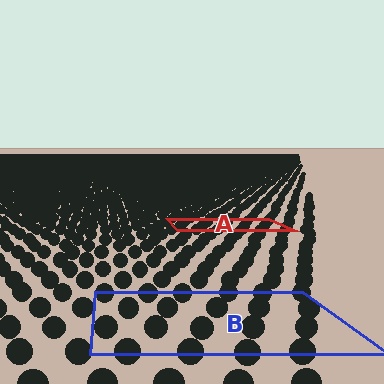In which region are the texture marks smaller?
The texture marks are smaller in region A, because it is farther away.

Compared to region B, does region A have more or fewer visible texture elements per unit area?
Region A has more texture elements per unit area — they are packed more densely because it is farther away.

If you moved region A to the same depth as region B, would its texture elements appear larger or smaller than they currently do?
They would appear larger. At a closer depth, the same texture elements are projected at a bigger on-screen size.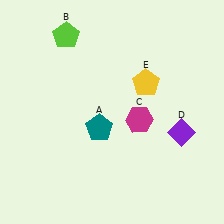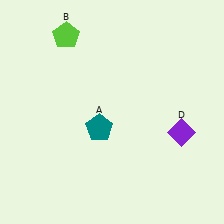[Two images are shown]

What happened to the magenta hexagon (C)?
The magenta hexagon (C) was removed in Image 2. It was in the bottom-right area of Image 1.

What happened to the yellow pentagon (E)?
The yellow pentagon (E) was removed in Image 2. It was in the top-right area of Image 1.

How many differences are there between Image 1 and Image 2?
There are 2 differences between the two images.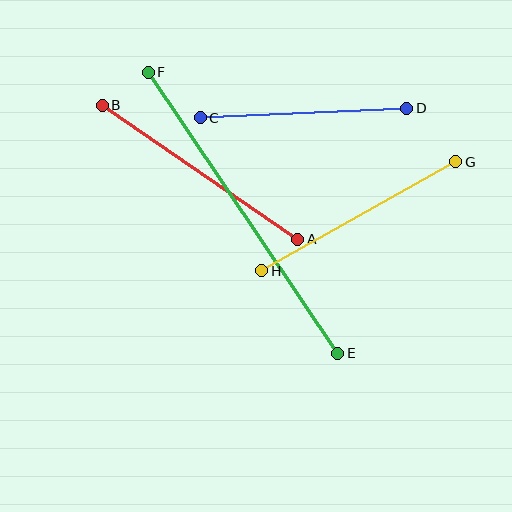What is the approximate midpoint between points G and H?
The midpoint is at approximately (359, 216) pixels.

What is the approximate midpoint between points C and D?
The midpoint is at approximately (304, 113) pixels.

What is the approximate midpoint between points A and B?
The midpoint is at approximately (200, 172) pixels.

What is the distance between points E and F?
The distance is approximately 339 pixels.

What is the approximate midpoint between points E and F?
The midpoint is at approximately (243, 213) pixels.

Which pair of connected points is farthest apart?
Points E and F are farthest apart.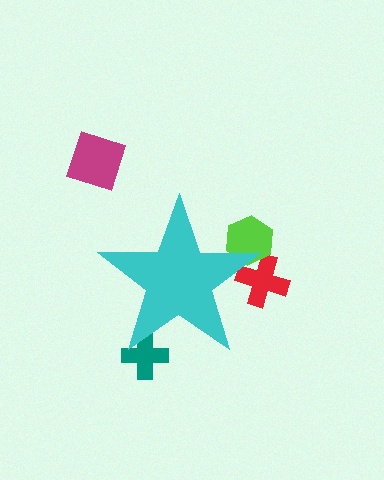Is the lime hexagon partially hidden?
Yes, the lime hexagon is partially hidden behind the cyan star.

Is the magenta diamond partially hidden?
No, the magenta diamond is fully visible.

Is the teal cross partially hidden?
Yes, the teal cross is partially hidden behind the cyan star.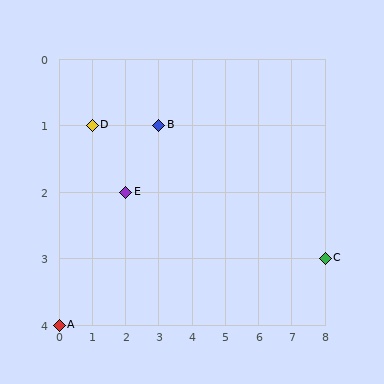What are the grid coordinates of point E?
Point E is at grid coordinates (2, 2).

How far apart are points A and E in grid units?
Points A and E are 2 columns and 2 rows apart (about 2.8 grid units diagonally).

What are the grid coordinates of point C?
Point C is at grid coordinates (8, 3).